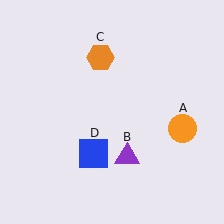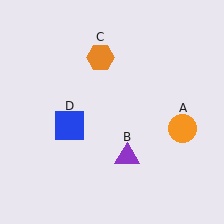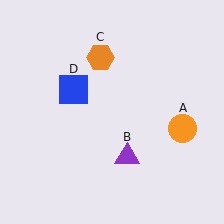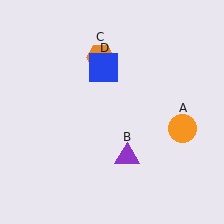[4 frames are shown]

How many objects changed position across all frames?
1 object changed position: blue square (object D).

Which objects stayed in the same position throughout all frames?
Orange circle (object A) and purple triangle (object B) and orange hexagon (object C) remained stationary.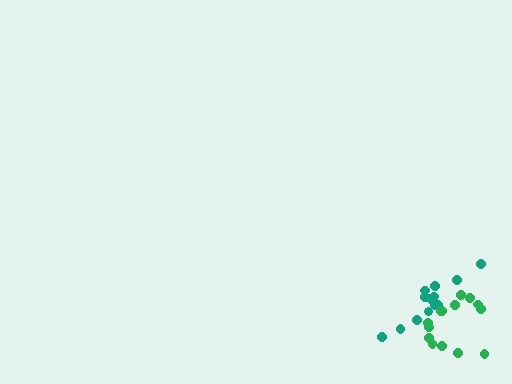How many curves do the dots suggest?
There are 2 distinct paths.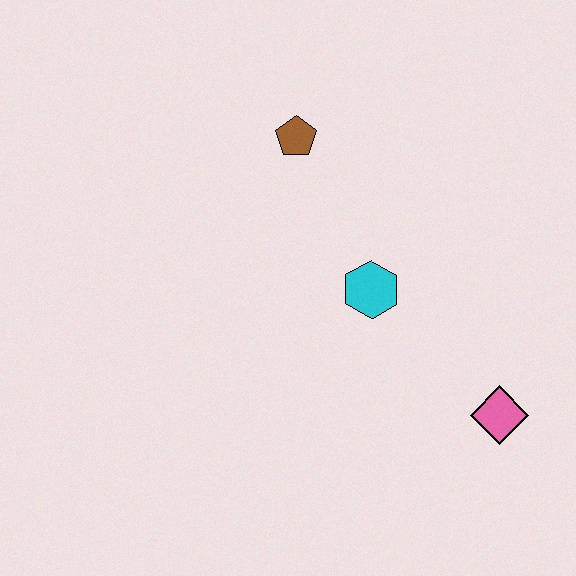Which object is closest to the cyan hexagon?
The brown pentagon is closest to the cyan hexagon.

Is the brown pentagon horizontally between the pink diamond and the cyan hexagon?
No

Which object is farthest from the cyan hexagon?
The pink diamond is farthest from the cyan hexagon.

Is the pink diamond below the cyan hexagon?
Yes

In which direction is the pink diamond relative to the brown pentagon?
The pink diamond is below the brown pentagon.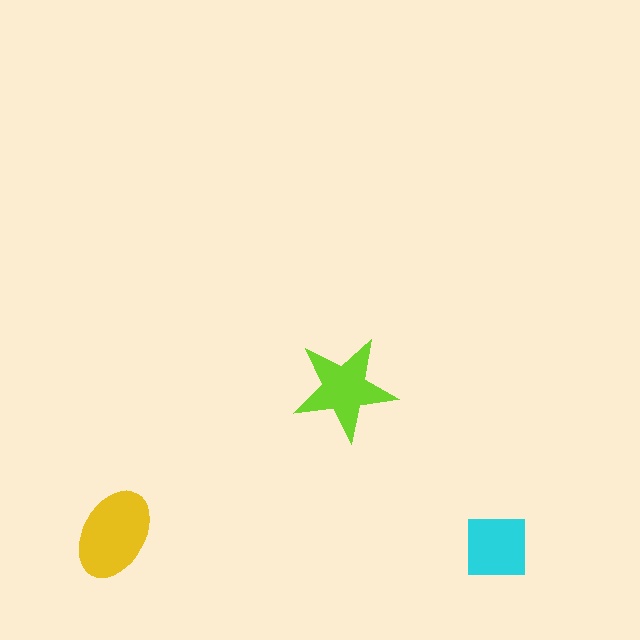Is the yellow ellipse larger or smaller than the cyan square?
Larger.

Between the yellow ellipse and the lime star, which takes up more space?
The yellow ellipse.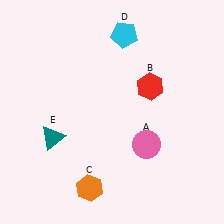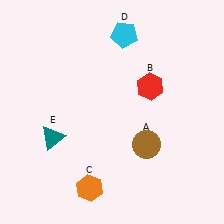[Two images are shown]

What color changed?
The circle (A) changed from pink in Image 1 to brown in Image 2.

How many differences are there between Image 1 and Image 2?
There is 1 difference between the two images.